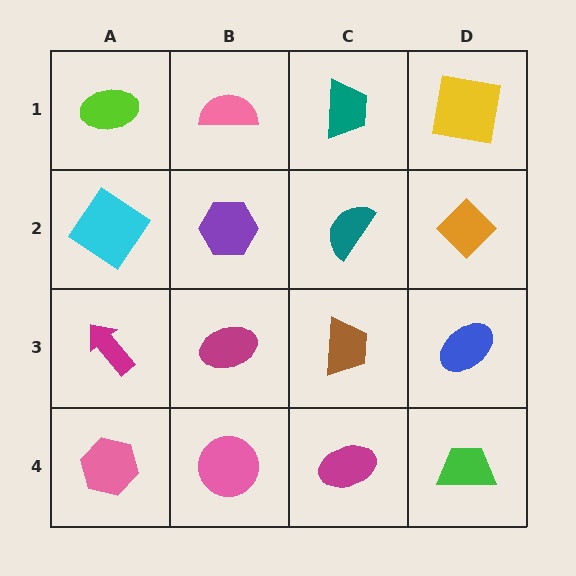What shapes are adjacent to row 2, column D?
A yellow square (row 1, column D), a blue ellipse (row 3, column D), a teal semicircle (row 2, column C).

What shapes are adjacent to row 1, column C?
A teal semicircle (row 2, column C), a pink semicircle (row 1, column B), a yellow square (row 1, column D).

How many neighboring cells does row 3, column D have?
3.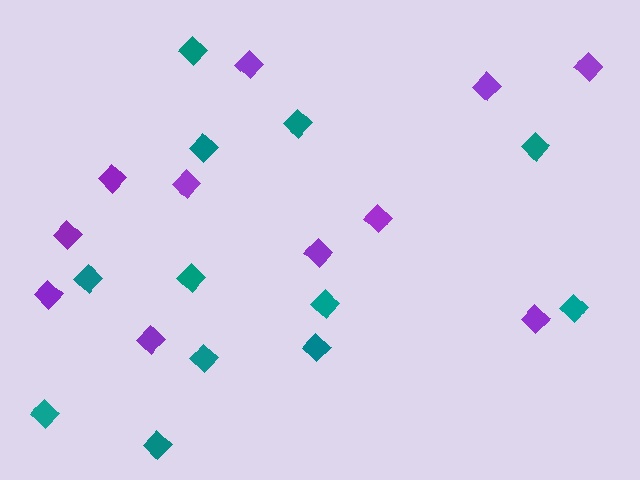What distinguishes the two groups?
There are 2 groups: one group of purple diamonds (11) and one group of teal diamonds (12).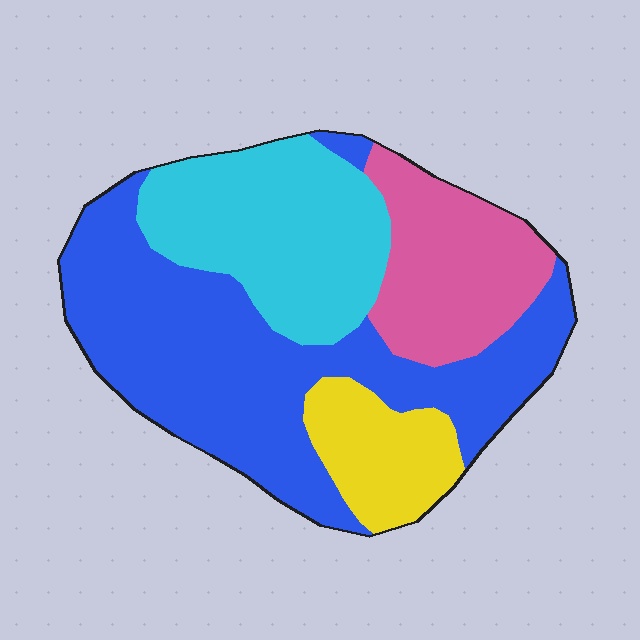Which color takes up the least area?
Yellow, at roughly 10%.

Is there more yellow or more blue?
Blue.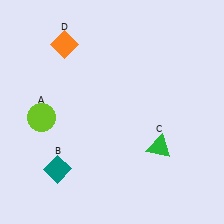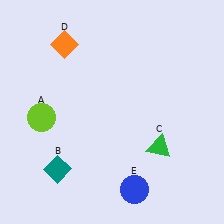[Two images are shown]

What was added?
A blue circle (E) was added in Image 2.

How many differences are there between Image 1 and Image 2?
There is 1 difference between the two images.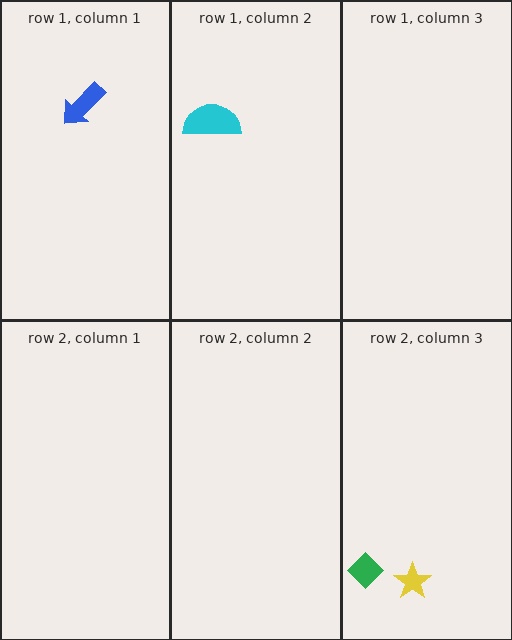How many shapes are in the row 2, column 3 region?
2.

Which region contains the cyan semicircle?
The row 1, column 2 region.